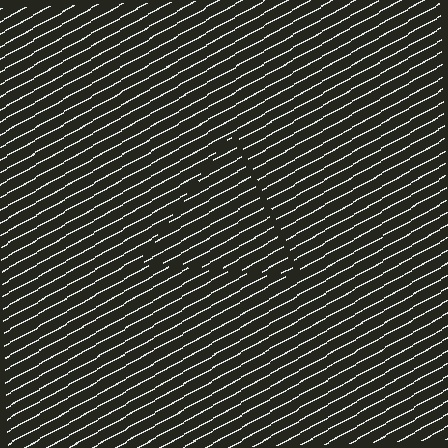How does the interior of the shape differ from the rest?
The interior of the shape contains the same grating, shifted by half a period — the contour is defined by the phase discontinuity where line-ends from the inner and outer gratings abut.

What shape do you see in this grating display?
An illusory triangle. The interior of the shape contains the same grating, shifted by half a period — the contour is defined by the phase discontinuity where line-ends from the inner and outer gratings abut.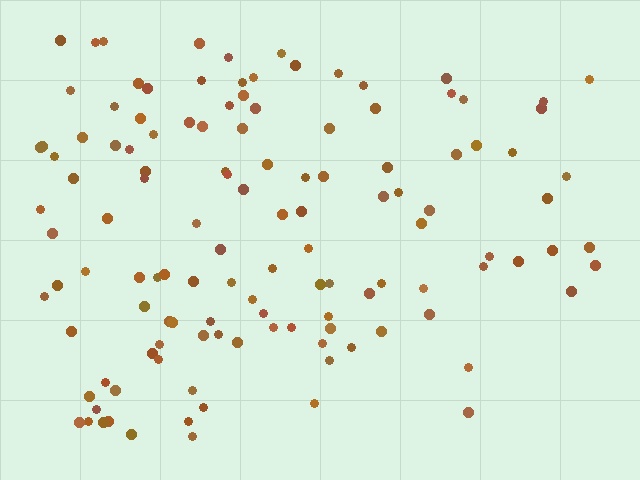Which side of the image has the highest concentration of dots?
The left.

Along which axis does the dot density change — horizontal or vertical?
Horizontal.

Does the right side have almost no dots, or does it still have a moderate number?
Still a moderate number, just noticeably fewer than the left.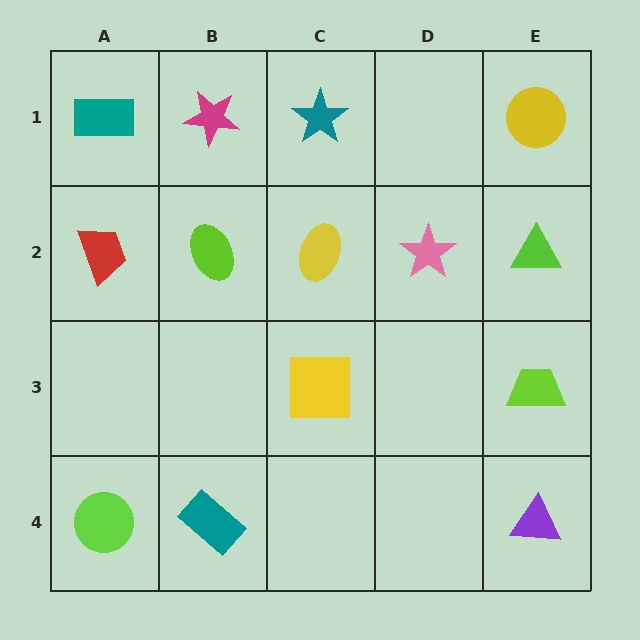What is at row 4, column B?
A teal rectangle.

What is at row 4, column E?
A purple triangle.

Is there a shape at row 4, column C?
No, that cell is empty.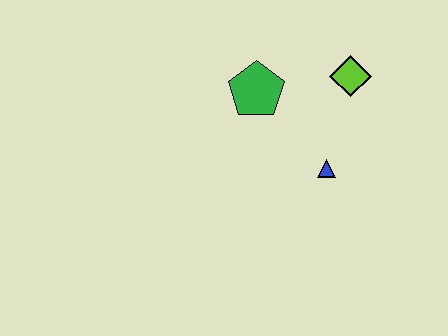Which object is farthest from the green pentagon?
The blue triangle is farthest from the green pentagon.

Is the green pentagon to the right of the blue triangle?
No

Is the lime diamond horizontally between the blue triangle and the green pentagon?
No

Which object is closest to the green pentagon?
The lime diamond is closest to the green pentagon.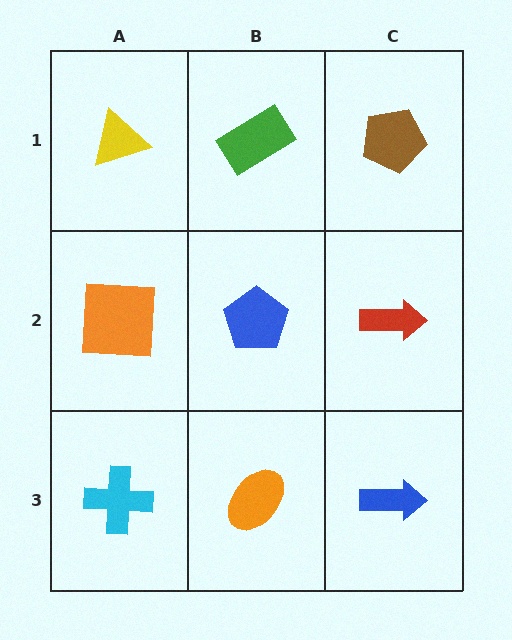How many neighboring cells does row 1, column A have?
2.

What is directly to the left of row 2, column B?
An orange square.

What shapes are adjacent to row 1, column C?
A red arrow (row 2, column C), a green rectangle (row 1, column B).